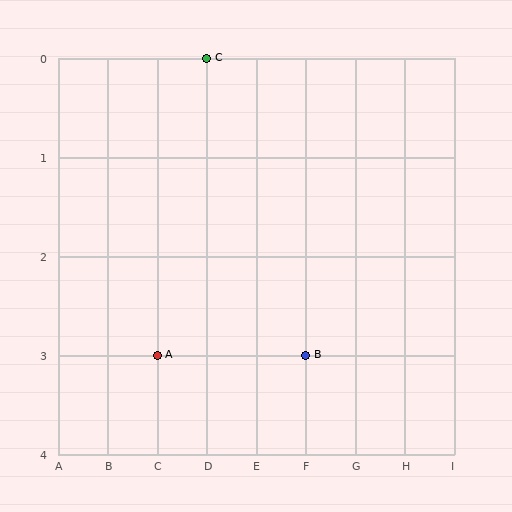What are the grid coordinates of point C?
Point C is at grid coordinates (D, 0).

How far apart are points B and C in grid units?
Points B and C are 2 columns and 3 rows apart (about 3.6 grid units diagonally).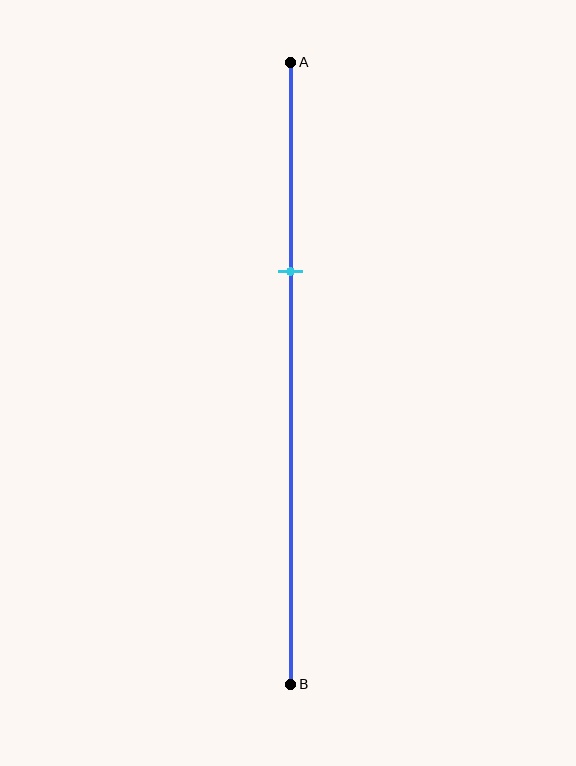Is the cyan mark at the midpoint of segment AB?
No, the mark is at about 35% from A, not at the 50% midpoint.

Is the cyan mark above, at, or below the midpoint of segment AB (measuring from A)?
The cyan mark is above the midpoint of segment AB.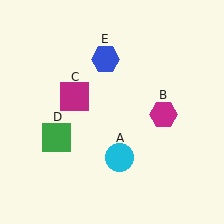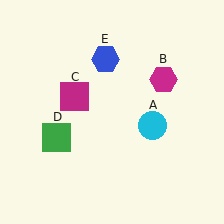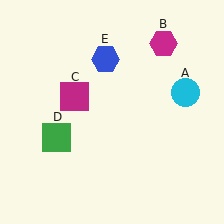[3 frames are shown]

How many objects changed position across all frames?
2 objects changed position: cyan circle (object A), magenta hexagon (object B).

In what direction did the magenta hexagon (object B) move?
The magenta hexagon (object B) moved up.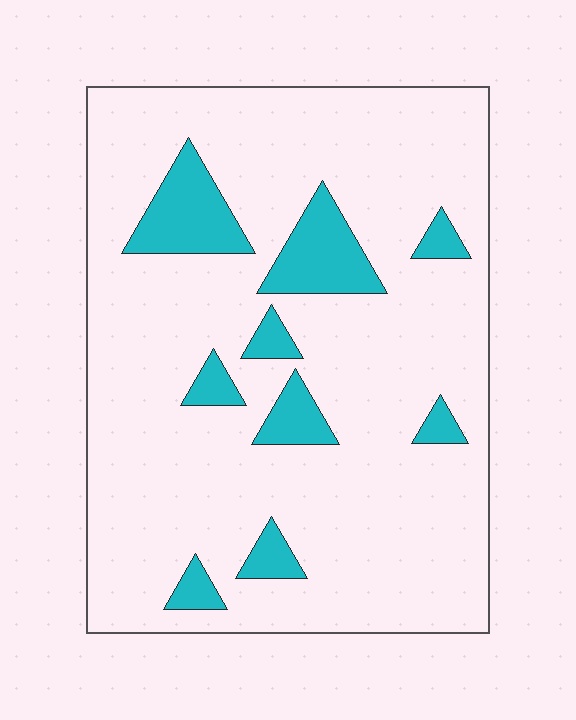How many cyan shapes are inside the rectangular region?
9.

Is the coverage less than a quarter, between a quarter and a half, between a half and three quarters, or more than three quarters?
Less than a quarter.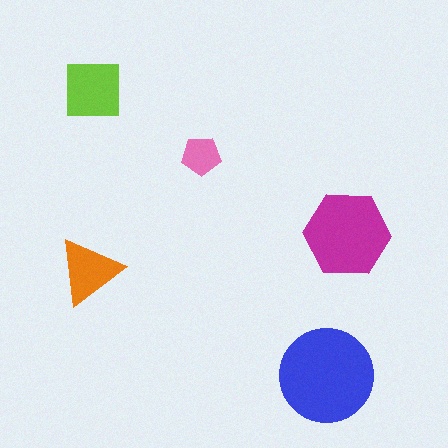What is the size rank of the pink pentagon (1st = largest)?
5th.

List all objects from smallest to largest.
The pink pentagon, the orange triangle, the lime square, the magenta hexagon, the blue circle.